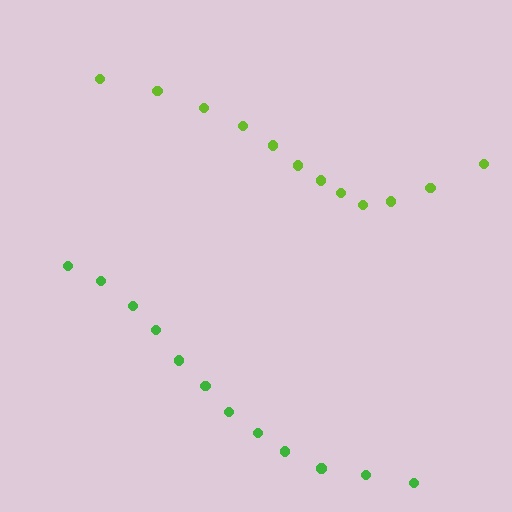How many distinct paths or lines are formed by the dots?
There are 2 distinct paths.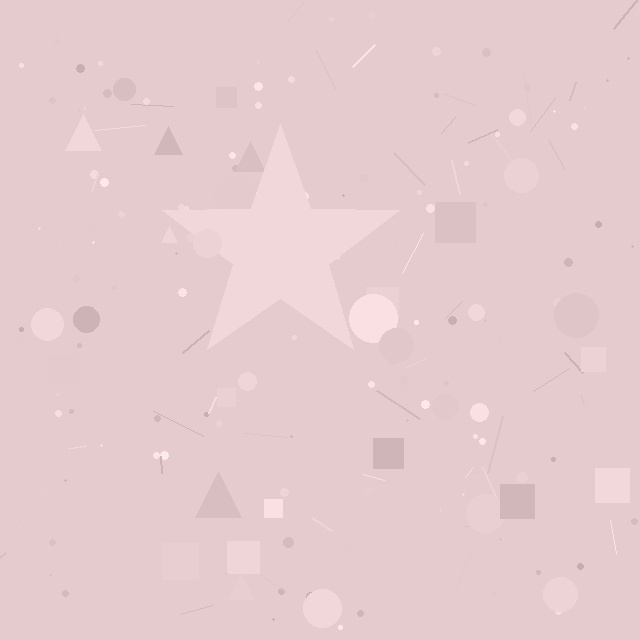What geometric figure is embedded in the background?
A star is embedded in the background.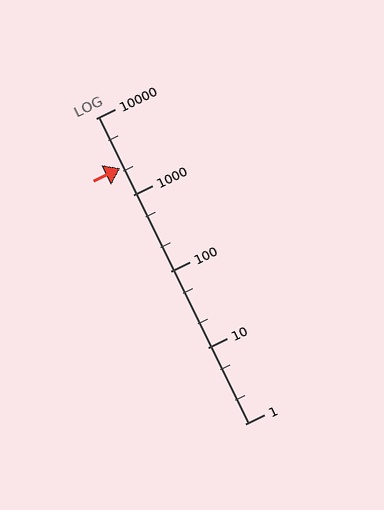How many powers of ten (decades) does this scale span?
The scale spans 4 decades, from 1 to 10000.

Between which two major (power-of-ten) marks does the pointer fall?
The pointer is between 1000 and 10000.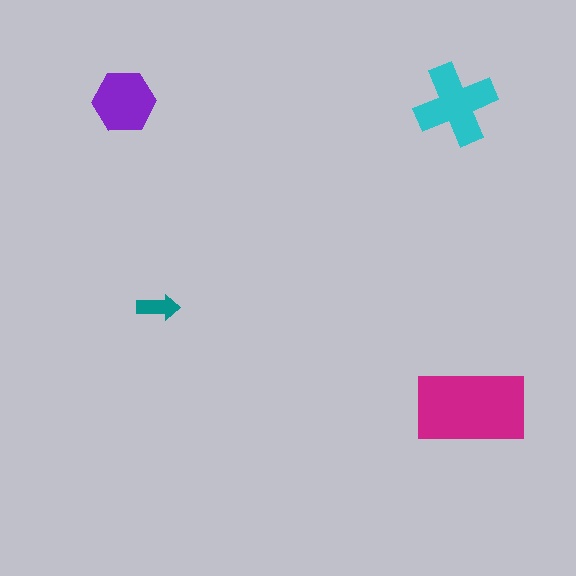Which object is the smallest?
The teal arrow.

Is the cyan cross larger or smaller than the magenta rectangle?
Smaller.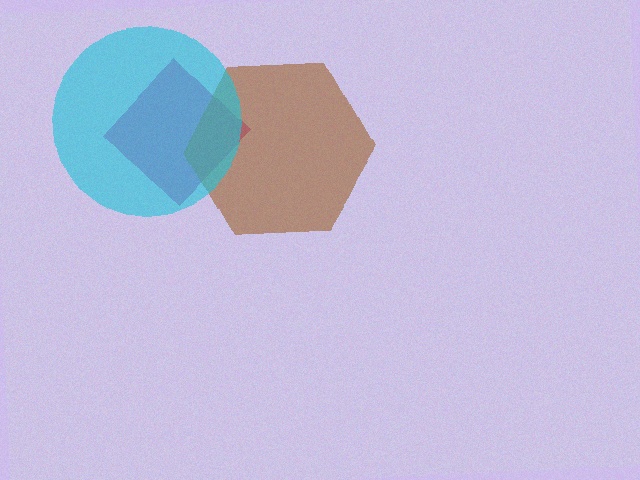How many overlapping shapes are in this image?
There are 3 overlapping shapes in the image.